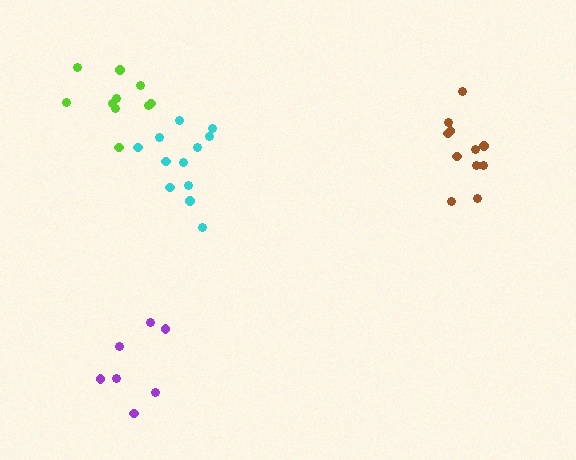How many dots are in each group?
Group 1: 11 dots, Group 2: 12 dots, Group 3: 10 dots, Group 4: 7 dots (40 total).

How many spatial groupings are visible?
There are 4 spatial groupings.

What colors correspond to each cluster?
The clusters are colored: brown, cyan, lime, purple.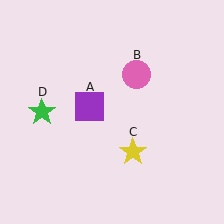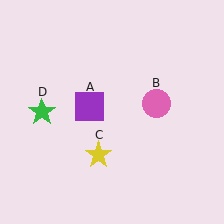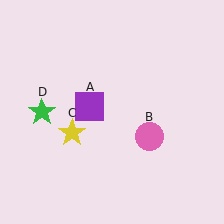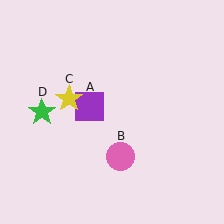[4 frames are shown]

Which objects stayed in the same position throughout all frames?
Purple square (object A) and green star (object D) remained stationary.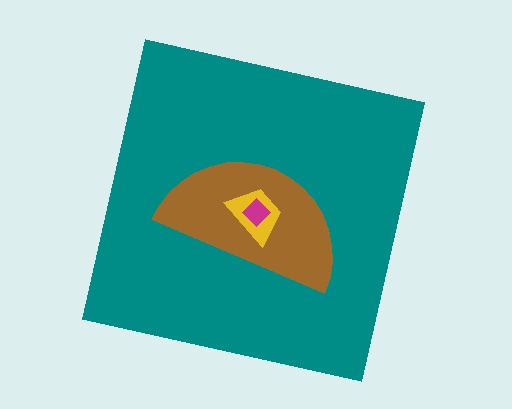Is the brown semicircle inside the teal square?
Yes.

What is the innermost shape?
The magenta diamond.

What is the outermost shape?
The teal square.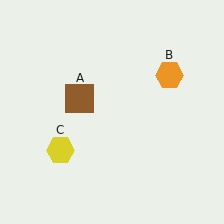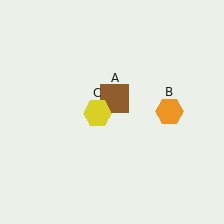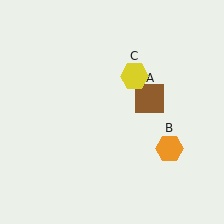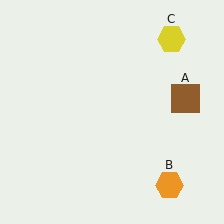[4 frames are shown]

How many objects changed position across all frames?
3 objects changed position: brown square (object A), orange hexagon (object B), yellow hexagon (object C).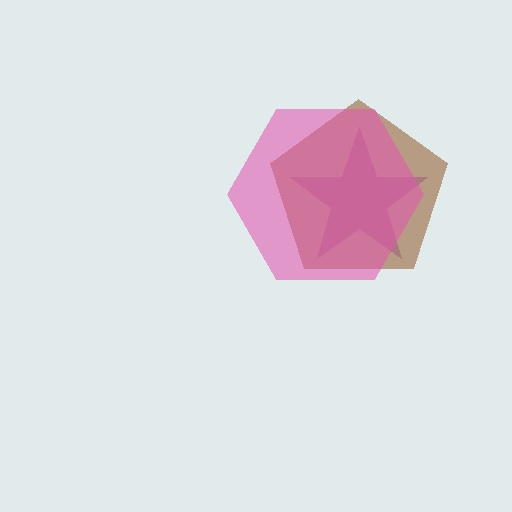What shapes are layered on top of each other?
The layered shapes are: a purple star, a brown pentagon, a pink hexagon.